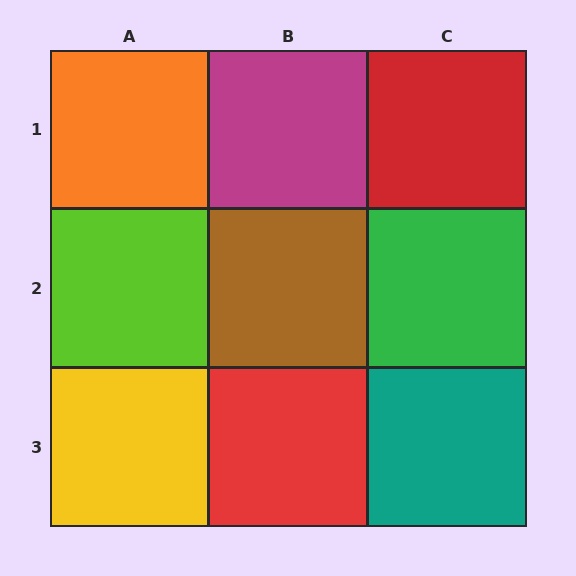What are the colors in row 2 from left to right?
Lime, brown, green.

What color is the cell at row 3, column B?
Red.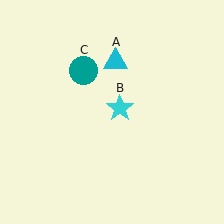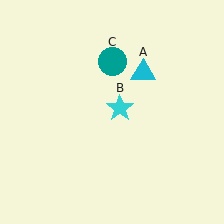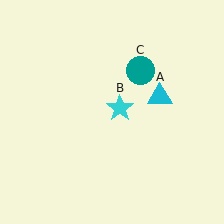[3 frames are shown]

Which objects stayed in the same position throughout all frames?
Cyan star (object B) remained stationary.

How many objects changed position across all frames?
2 objects changed position: cyan triangle (object A), teal circle (object C).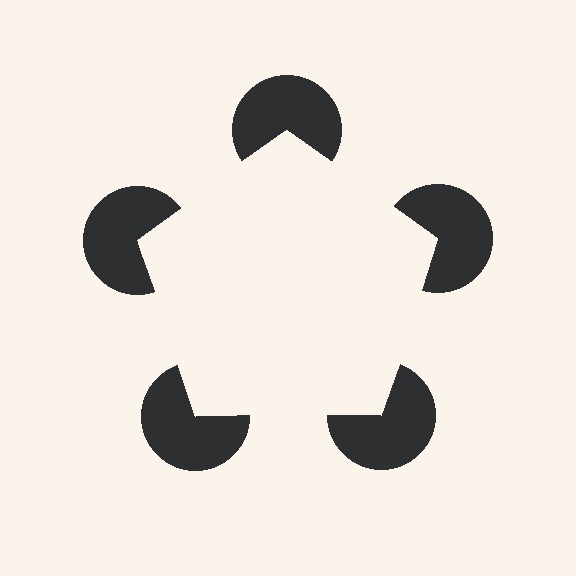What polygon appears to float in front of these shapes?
An illusory pentagon — its edges are inferred from the aligned wedge cuts in the pac-man discs, not physically drawn.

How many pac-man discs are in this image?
There are 5 — one at each vertex of the illusory pentagon.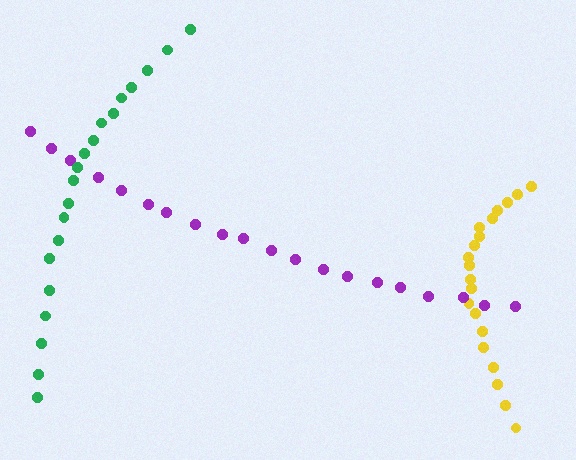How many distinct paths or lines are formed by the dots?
There are 3 distinct paths.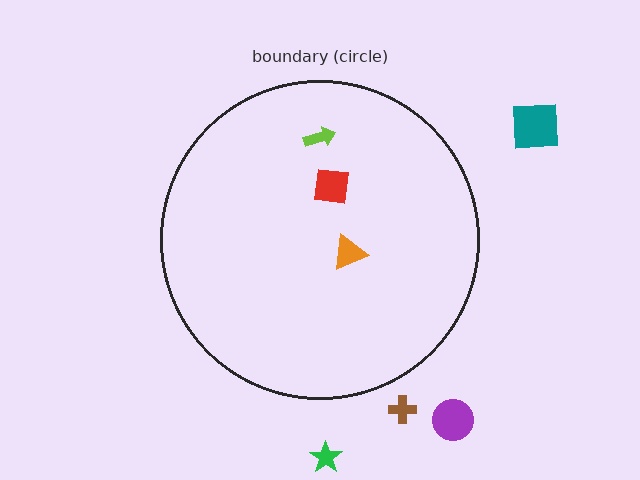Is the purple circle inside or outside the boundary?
Outside.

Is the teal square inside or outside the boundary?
Outside.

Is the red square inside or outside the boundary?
Inside.